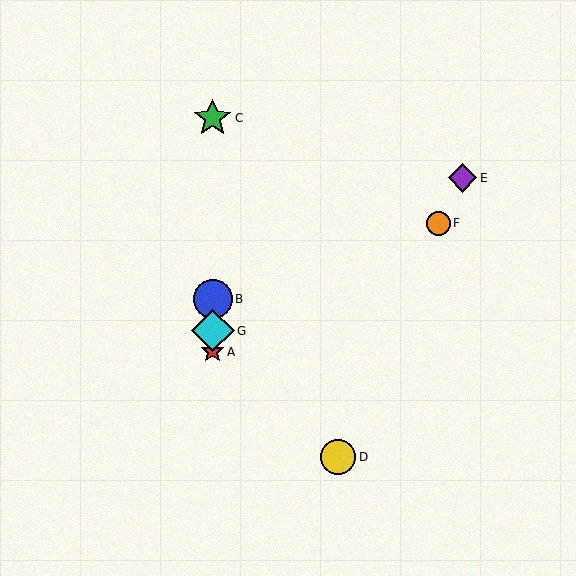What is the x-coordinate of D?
Object D is at x≈338.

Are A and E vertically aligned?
No, A is at x≈213 and E is at x≈463.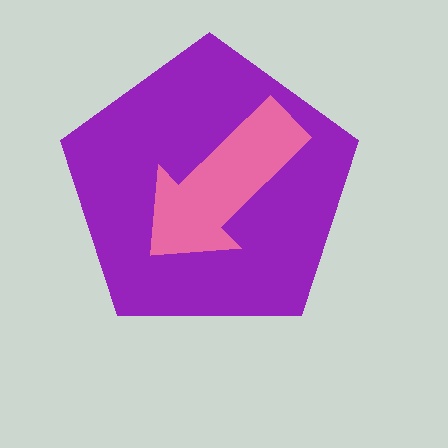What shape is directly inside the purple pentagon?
The pink arrow.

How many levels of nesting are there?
2.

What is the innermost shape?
The pink arrow.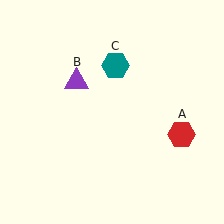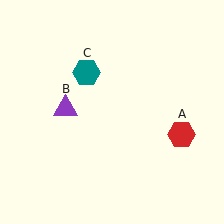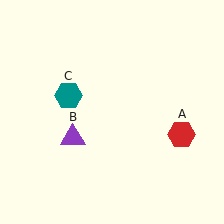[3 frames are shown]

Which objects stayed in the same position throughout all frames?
Red hexagon (object A) remained stationary.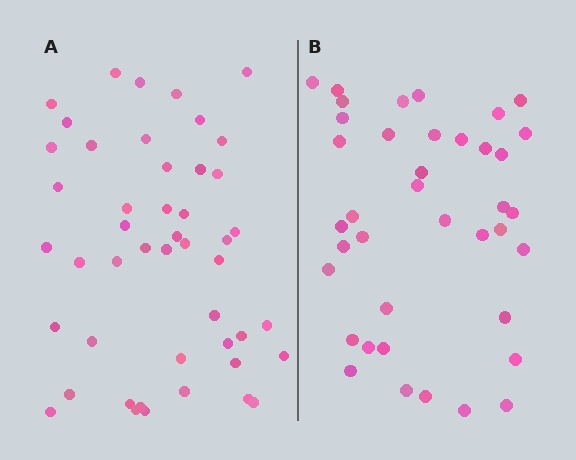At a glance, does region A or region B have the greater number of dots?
Region A (the left region) has more dots.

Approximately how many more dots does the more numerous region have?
Region A has roughly 8 or so more dots than region B.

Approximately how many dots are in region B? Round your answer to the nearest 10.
About 40 dots. (The exact count is 39, which rounds to 40.)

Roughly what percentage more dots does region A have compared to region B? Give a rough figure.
About 20% more.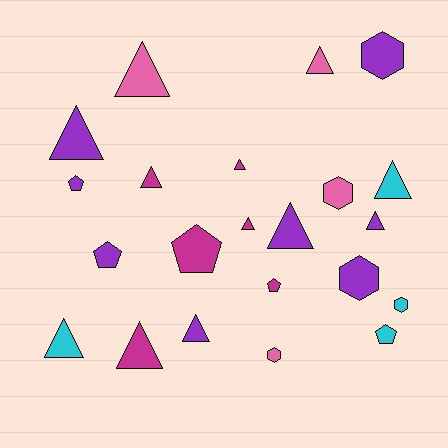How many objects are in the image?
There are 22 objects.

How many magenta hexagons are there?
There are no magenta hexagons.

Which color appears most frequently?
Purple, with 8 objects.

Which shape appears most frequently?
Triangle, with 12 objects.